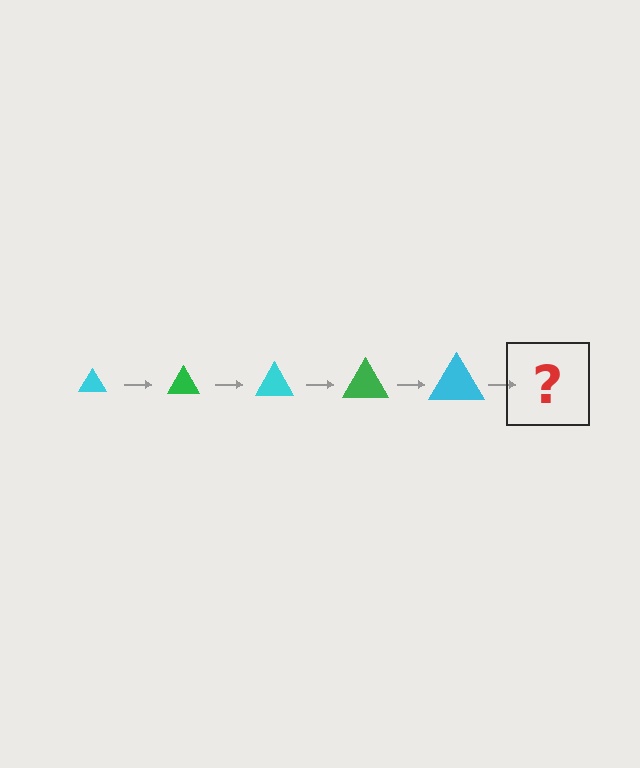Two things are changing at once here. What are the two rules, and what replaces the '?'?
The two rules are that the triangle grows larger each step and the color cycles through cyan and green. The '?' should be a green triangle, larger than the previous one.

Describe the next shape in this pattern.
It should be a green triangle, larger than the previous one.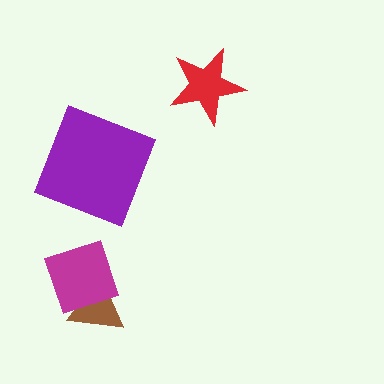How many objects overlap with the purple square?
0 objects overlap with the purple square.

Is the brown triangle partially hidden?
Yes, it is partially covered by another shape.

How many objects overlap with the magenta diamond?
1 object overlaps with the magenta diamond.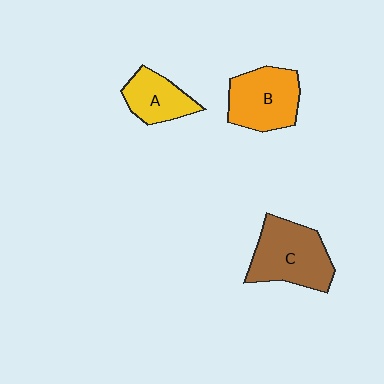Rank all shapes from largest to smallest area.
From largest to smallest: C (brown), B (orange), A (yellow).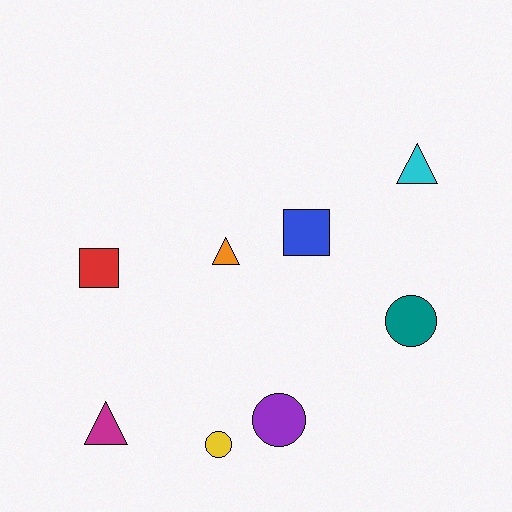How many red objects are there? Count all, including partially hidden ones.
There is 1 red object.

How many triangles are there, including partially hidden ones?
There are 3 triangles.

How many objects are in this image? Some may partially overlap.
There are 8 objects.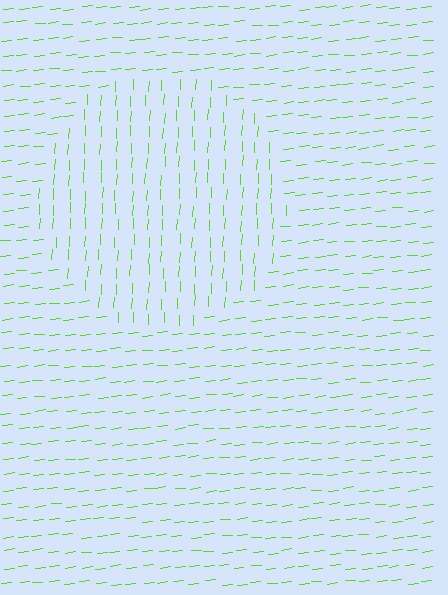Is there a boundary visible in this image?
Yes, there is a texture boundary formed by a change in line orientation.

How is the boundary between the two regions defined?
The boundary is defined purely by a change in line orientation (approximately 81 degrees difference). All lines are the same color and thickness.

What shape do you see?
I see a circle.